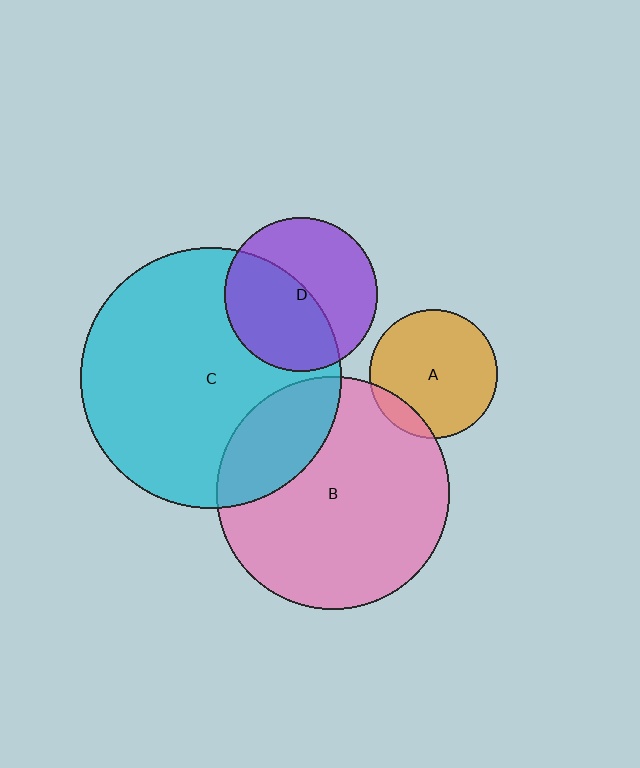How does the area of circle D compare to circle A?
Approximately 1.4 times.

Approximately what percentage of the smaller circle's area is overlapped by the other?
Approximately 50%.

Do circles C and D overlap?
Yes.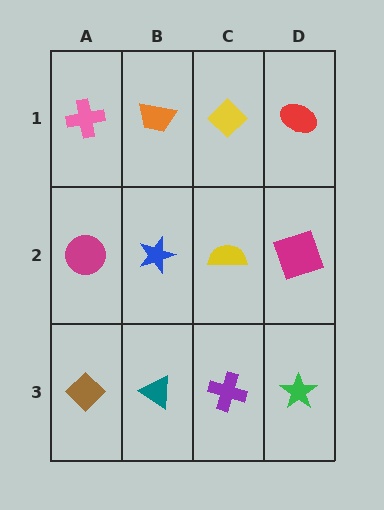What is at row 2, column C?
A yellow semicircle.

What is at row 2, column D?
A magenta square.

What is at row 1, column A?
A pink cross.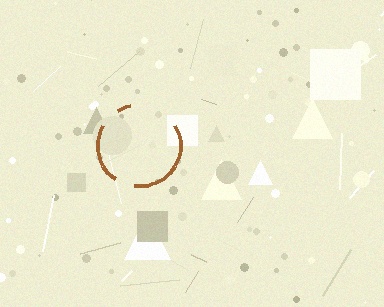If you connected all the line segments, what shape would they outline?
They would outline a circle.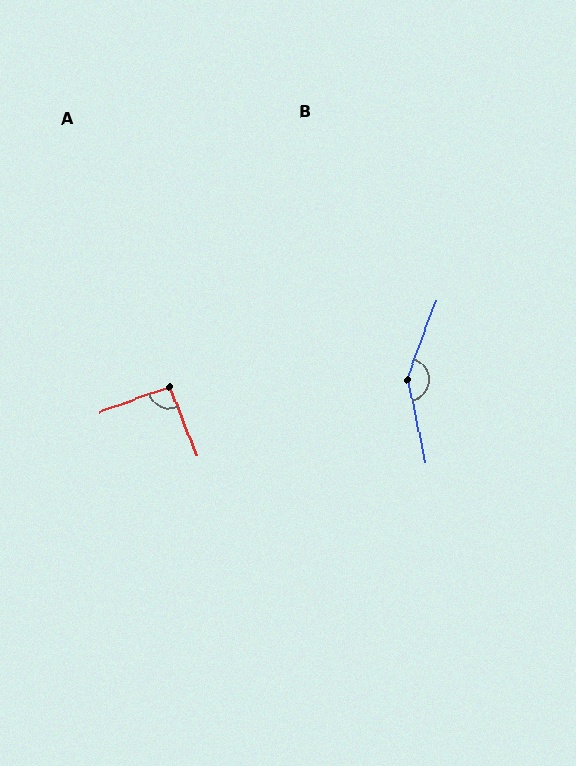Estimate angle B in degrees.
Approximately 148 degrees.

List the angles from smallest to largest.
A (92°), B (148°).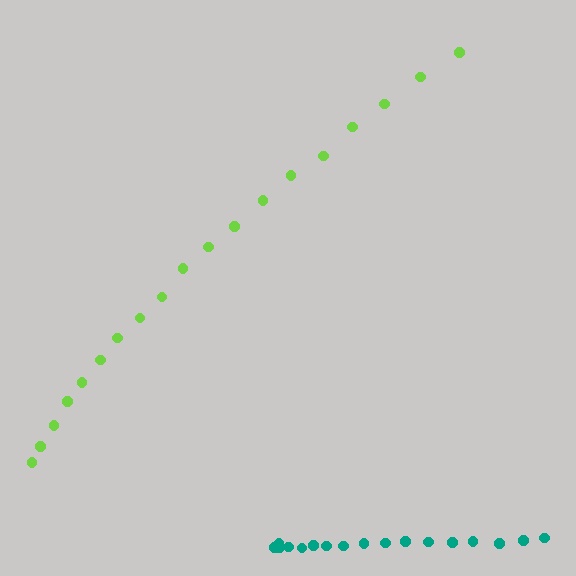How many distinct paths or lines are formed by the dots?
There are 2 distinct paths.